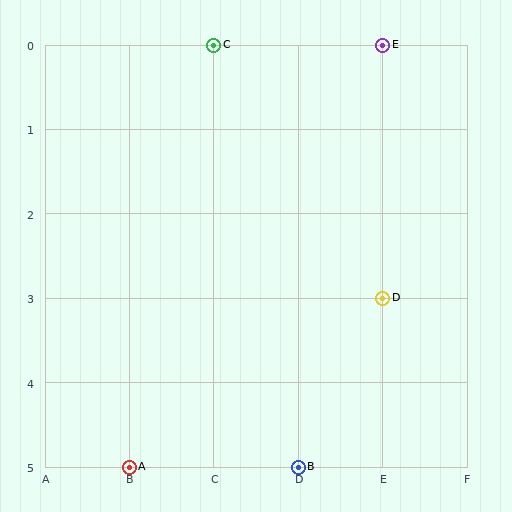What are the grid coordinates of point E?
Point E is at grid coordinates (E, 0).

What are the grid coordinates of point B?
Point B is at grid coordinates (D, 5).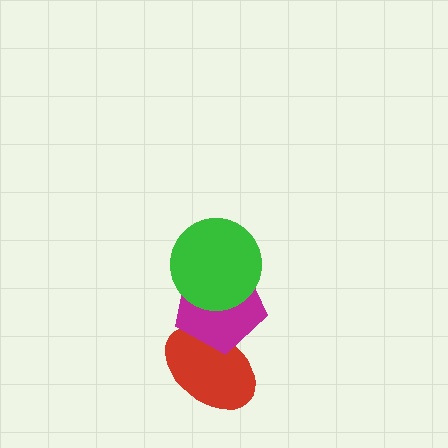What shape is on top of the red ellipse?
The magenta pentagon is on top of the red ellipse.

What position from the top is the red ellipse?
The red ellipse is 3rd from the top.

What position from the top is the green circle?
The green circle is 1st from the top.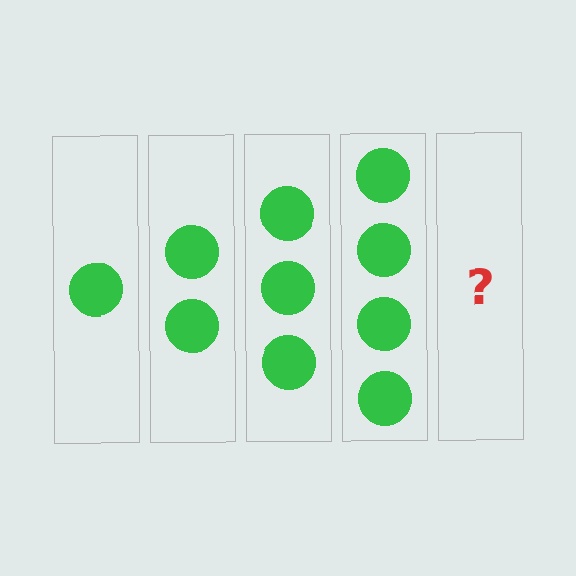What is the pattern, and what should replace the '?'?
The pattern is that each step adds one more circle. The '?' should be 5 circles.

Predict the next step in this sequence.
The next step is 5 circles.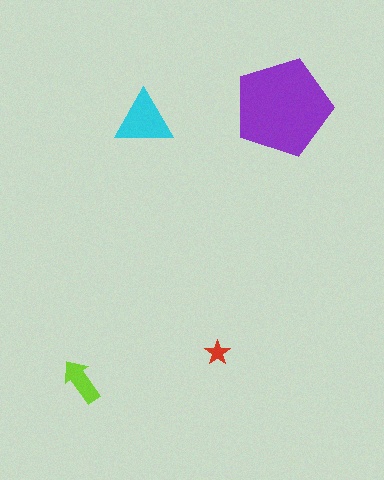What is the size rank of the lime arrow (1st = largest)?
3rd.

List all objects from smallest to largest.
The red star, the lime arrow, the cyan triangle, the purple pentagon.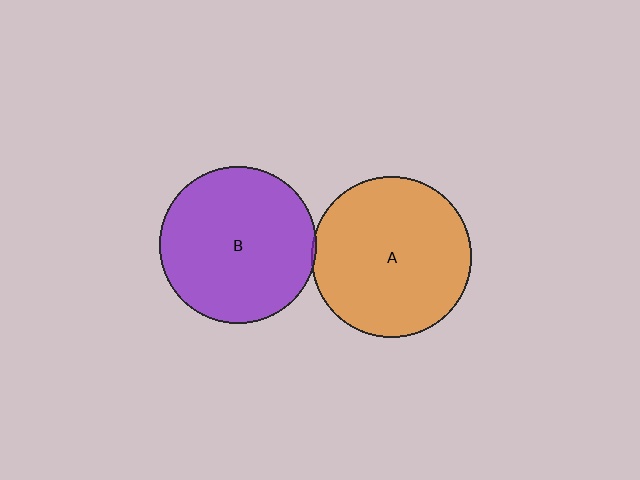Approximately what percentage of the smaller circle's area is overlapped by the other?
Approximately 5%.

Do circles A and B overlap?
Yes.